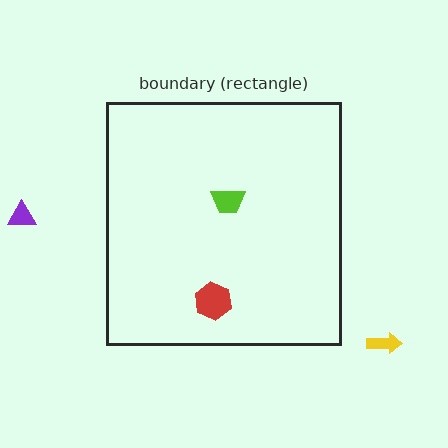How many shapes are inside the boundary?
2 inside, 2 outside.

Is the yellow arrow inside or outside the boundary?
Outside.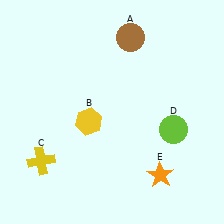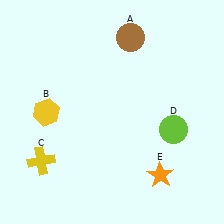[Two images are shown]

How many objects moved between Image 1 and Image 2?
1 object moved between the two images.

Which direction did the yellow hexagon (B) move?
The yellow hexagon (B) moved left.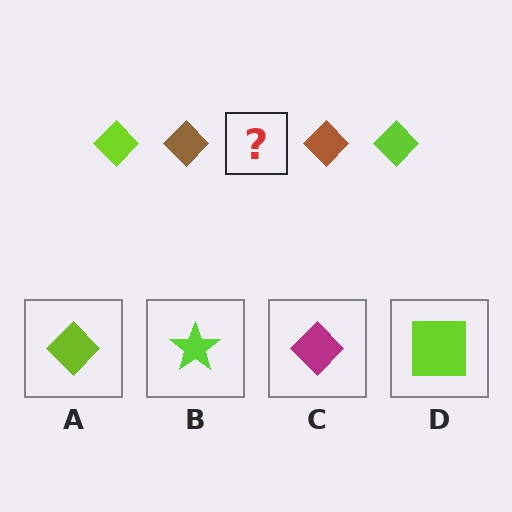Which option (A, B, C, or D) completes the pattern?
A.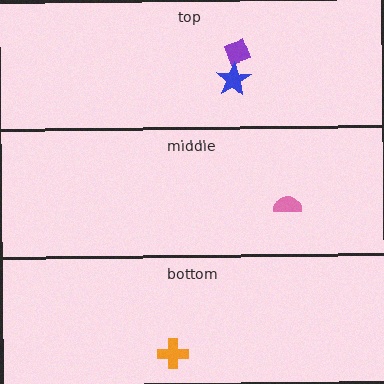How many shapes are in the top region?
2.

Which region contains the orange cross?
The bottom region.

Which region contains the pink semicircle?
The middle region.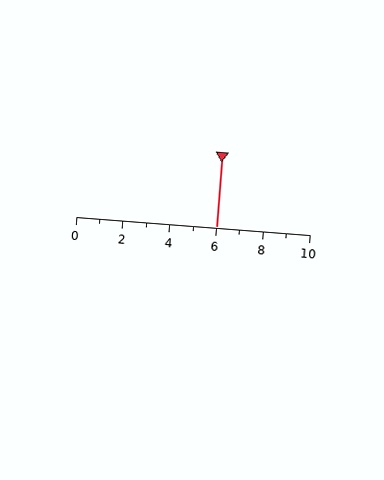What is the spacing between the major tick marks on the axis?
The major ticks are spaced 2 apart.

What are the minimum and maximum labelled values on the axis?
The axis runs from 0 to 10.